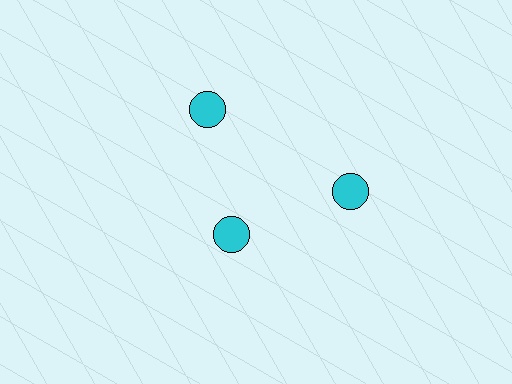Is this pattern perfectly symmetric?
No. The 3 cyan circles are arranged in a ring, but one element near the 7 o'clock position is pulled inward toward the center, breaking the 3-fold rotational symmetry.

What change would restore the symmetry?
The symmetry would be restored by moving it outward, back onto the ring so that all 3 circles sit at equal angles and equal distance from the center.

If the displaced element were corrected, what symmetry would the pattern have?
It would have 3-fold rotational symmetry — the pattern would map onto itself every 120 degrees.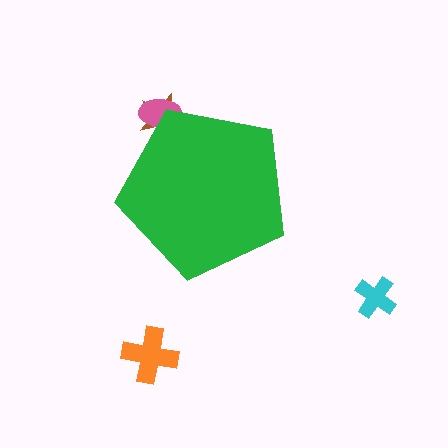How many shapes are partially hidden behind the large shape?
2 shapes are partially hidden.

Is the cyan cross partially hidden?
No, the cyan cross is fully visible.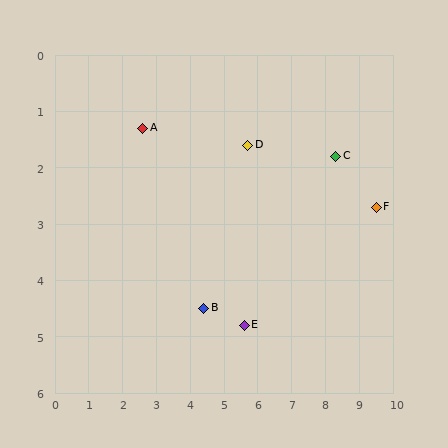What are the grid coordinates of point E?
Point E is at approximately (5.6, 4.8).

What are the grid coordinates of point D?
Point D is at approximately (5.7, 1.6).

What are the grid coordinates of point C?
Point C is at approximately (8.3, 1.8).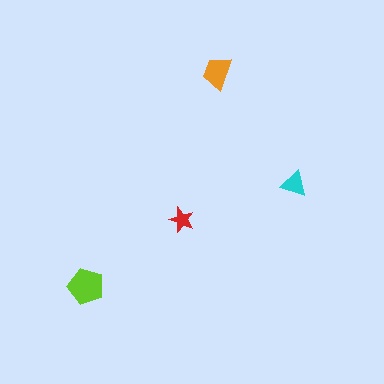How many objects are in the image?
There are 4 objects in the image.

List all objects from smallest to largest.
The red star, the cyan triangle, the orange trapezoid, the lime pentagon.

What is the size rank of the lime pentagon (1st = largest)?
1st.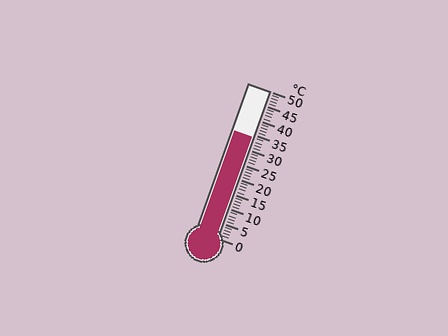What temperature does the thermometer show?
The thermometer shows approximately 34°C.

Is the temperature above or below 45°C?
The temperature is below 45°C.